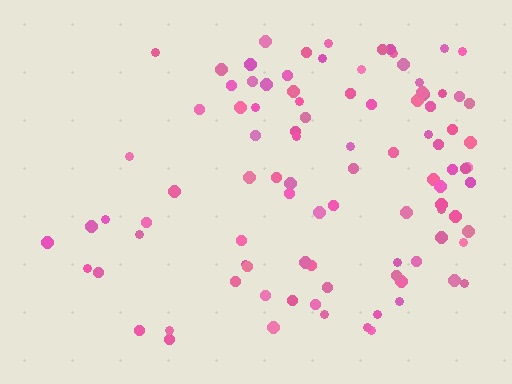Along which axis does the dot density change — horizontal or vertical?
Horizontal.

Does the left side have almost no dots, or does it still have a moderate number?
Still a moderate number, just noticeably fewer than the right.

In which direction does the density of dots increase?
From left to right, with the right side densest.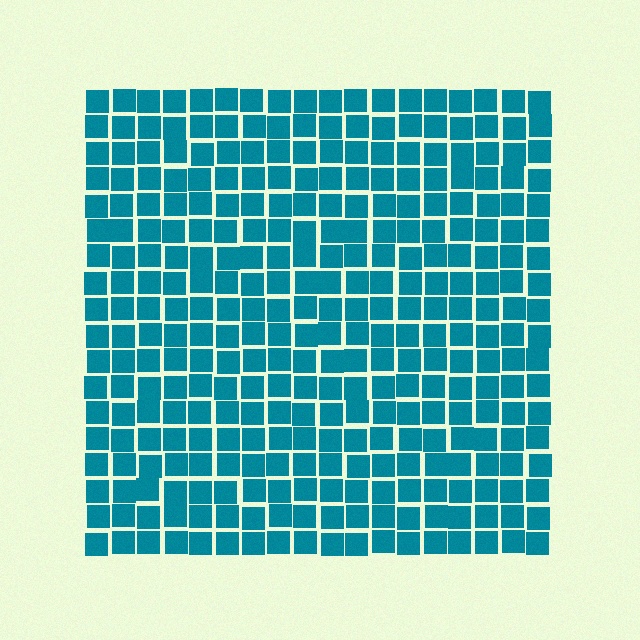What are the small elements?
The small elements are squares.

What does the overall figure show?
The overall figure shows a square.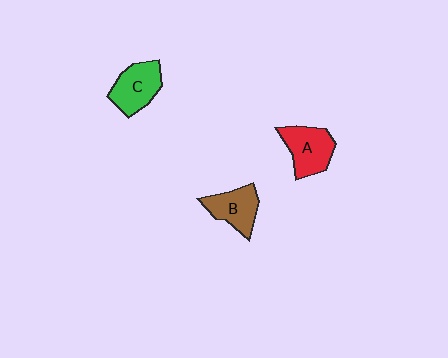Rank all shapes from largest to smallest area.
From largest to smallest: A (red), C (green), B (brown).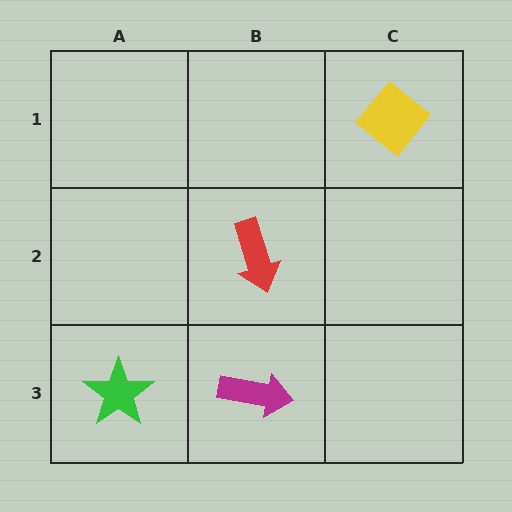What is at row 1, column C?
A yellow diamond.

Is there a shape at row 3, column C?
No, that cell is empty.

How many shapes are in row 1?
1 shape.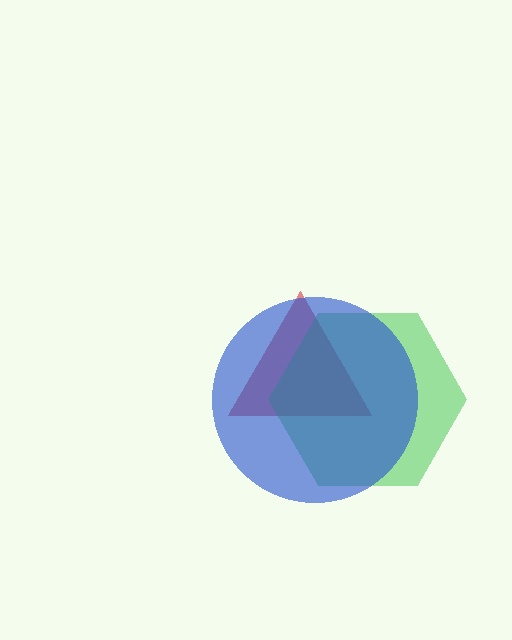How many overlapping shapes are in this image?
There are 3 overlapping shapes in the image.